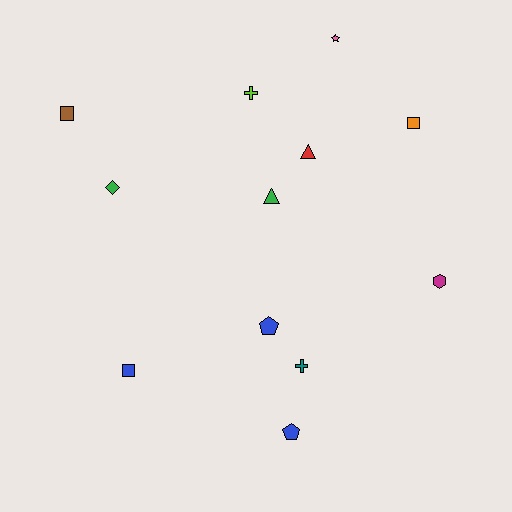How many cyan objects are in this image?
There are no cyan objects.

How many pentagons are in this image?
There are 2 pentagons.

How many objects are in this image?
There are 12 objects.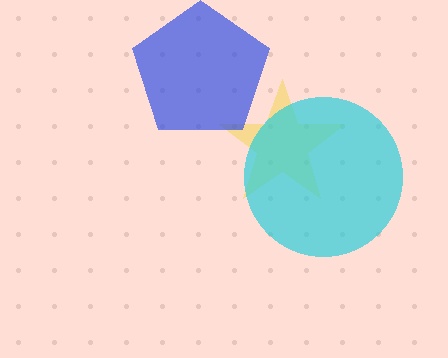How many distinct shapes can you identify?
There are 3 distinct shapes: a yellow star, a cyan circle, a blue pentagon.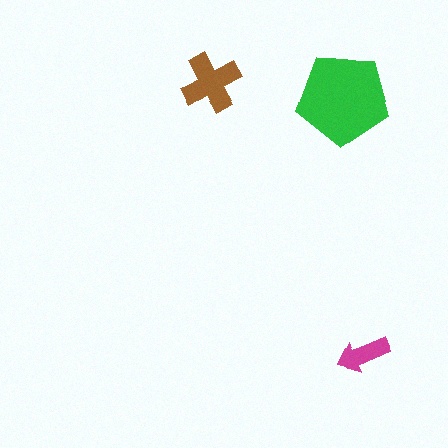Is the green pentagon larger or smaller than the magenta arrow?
Larger.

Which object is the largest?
The green pentagon.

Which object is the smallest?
The magenta arrow.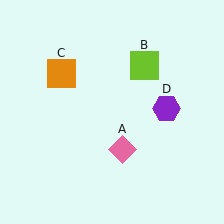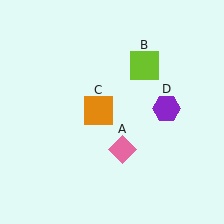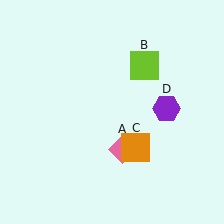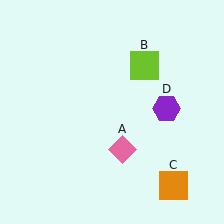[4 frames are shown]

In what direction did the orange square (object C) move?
The orange square (object C) moved down and to the right.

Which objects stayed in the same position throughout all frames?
Pink diamond (object A) and lime square (object B) and purple hexagon (object D) remained stationary.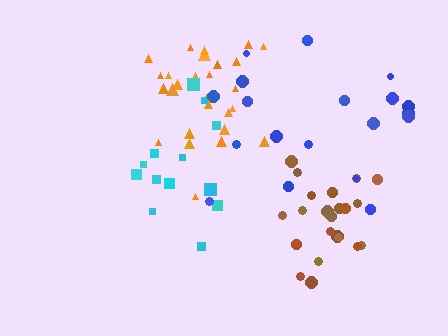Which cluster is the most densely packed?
Orange.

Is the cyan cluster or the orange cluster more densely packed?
Orange.